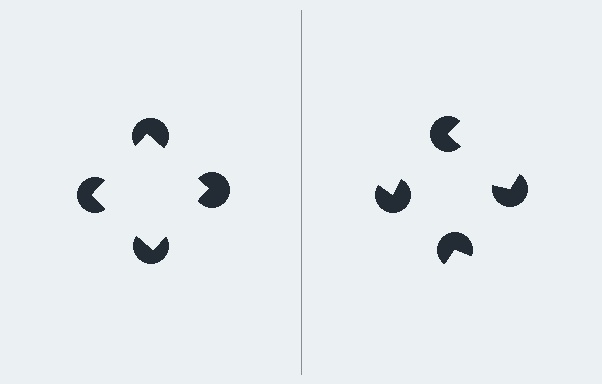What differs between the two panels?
The pac-man discs are positioned identically on both sides; only the wedge orientations differ. On the left they align to a square; on the right they are misaligned.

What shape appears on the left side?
An illusory square.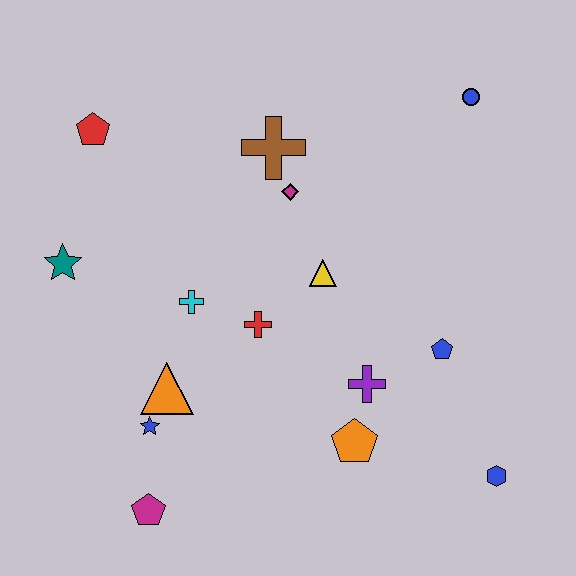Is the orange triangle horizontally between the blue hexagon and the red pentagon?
Yes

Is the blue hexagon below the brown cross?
Yes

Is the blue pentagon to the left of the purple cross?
No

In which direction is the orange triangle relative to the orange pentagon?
The orange triangle is to the left of the orange pentagon.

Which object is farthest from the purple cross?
The red pentagon is farthest from the purple cross.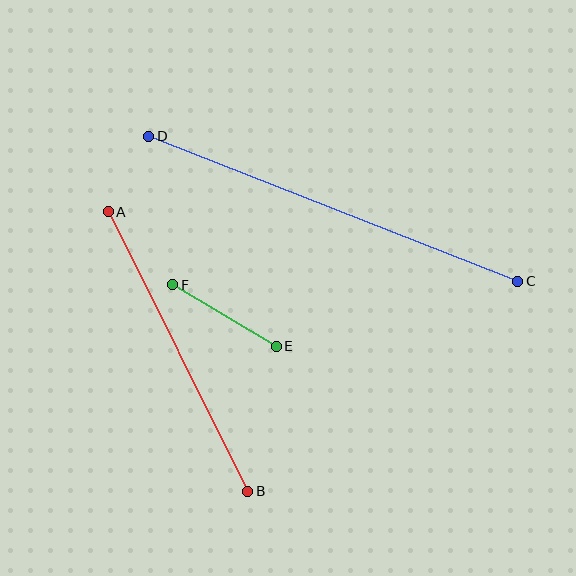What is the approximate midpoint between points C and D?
The midpoint is at approximately (333, 209) pixels.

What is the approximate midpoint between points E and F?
The midpoint is at approximately (225, 315) pixels.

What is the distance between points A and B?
The distance is approximately 312 pixels.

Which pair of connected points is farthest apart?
Points C and D are farthest apart.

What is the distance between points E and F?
The distance is approximately 120 pixels.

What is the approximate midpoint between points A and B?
The midpoint is at approximately (178, 351) pixels.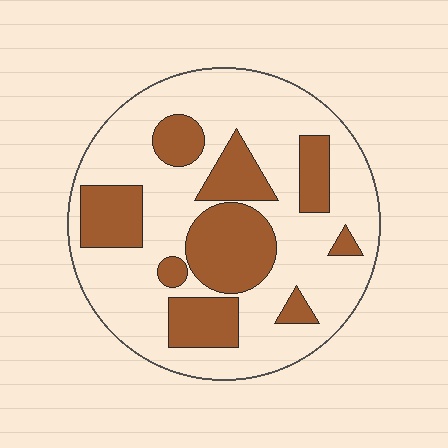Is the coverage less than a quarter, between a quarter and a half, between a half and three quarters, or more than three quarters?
Between a quarter and a half.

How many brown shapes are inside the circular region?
9.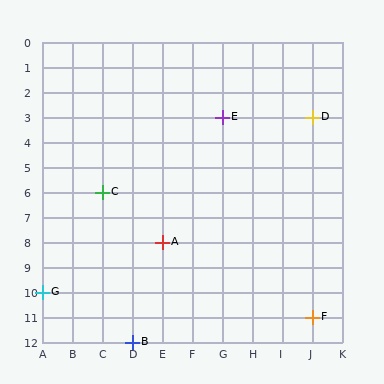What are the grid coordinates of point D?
Point D is at grid coordinates (J, 3).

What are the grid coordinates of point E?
Point E is at grid coordinates (G, 3).